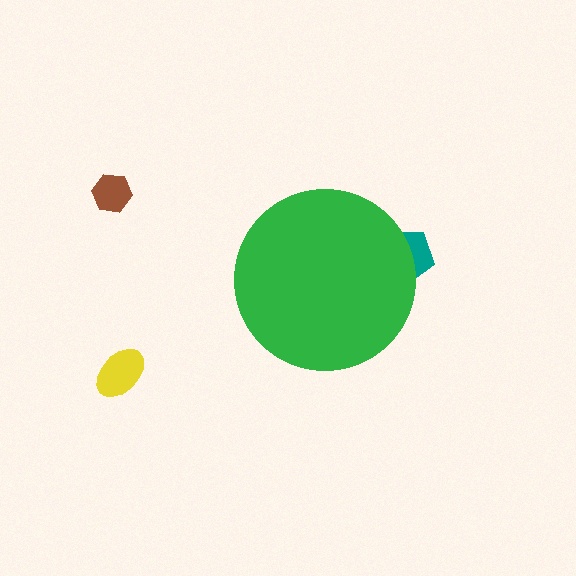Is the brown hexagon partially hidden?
No, the brown hexagon is fully visible.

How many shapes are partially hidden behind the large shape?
1 shape is partially hidden.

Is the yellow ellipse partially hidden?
No, the yellow ellipse is fully visible.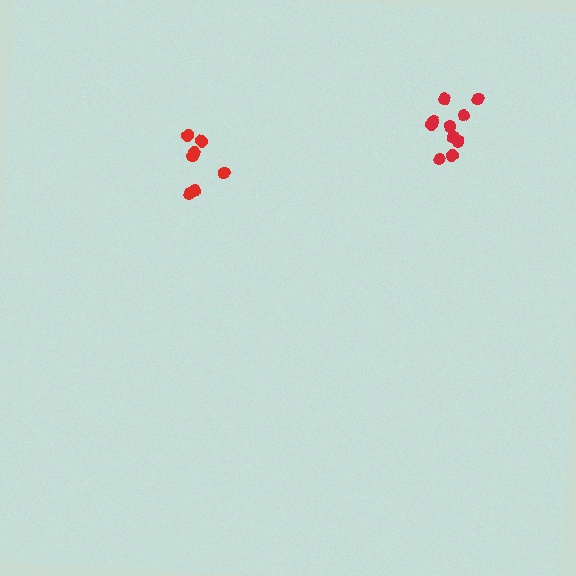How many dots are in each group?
Group 1: 10 dots, Group 2: 7 dots (17 total).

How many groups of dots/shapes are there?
There are 2 groups.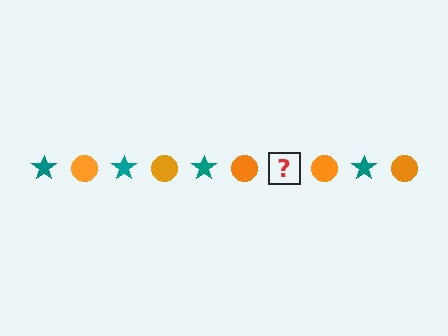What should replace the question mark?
The question mark should be replaced with a teal star.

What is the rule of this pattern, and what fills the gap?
The rule is that the pattern alternates between teal star and orange circle. The gap should be filled with a teal star.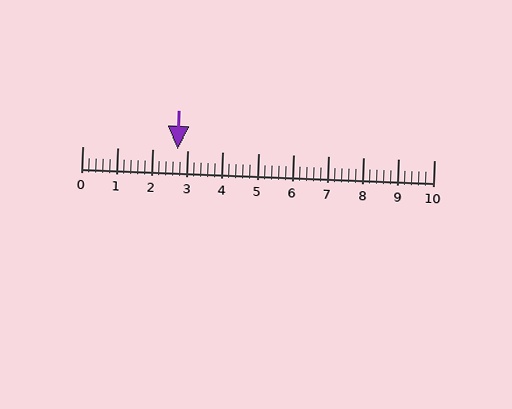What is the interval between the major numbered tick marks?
The major tick marks are spaced 1 units apart.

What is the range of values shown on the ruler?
The ruler shows values from 0 to 10.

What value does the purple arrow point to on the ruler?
The purple arrow points to approximately 2.7.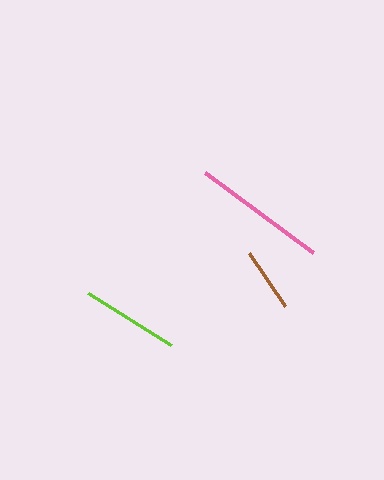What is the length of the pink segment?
The pink segment is approximately 134 pixels long.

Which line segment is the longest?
The pink line is the longest at approximately 134 pixels.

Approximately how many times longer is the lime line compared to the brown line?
The lime line is approximately 1.5 times the length of the brown line.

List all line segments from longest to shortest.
From longest to shortest: pink, lime, brown.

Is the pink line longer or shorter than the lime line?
The pink line is longer than the lime line.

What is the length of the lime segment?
The lime segment is approximately 98 pixels long.